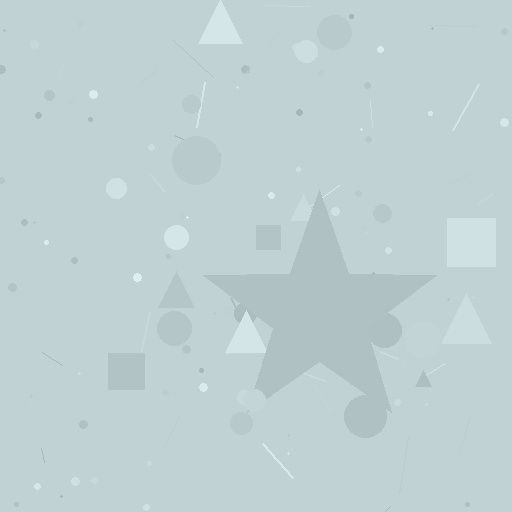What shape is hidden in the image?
A star is hidden in the image.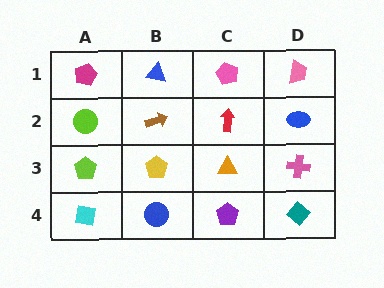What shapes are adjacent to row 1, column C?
A red arrow (row 2, column C), a blue triangle (row 1, column B), a pink trapezoid (row 1, column D).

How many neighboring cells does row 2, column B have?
4.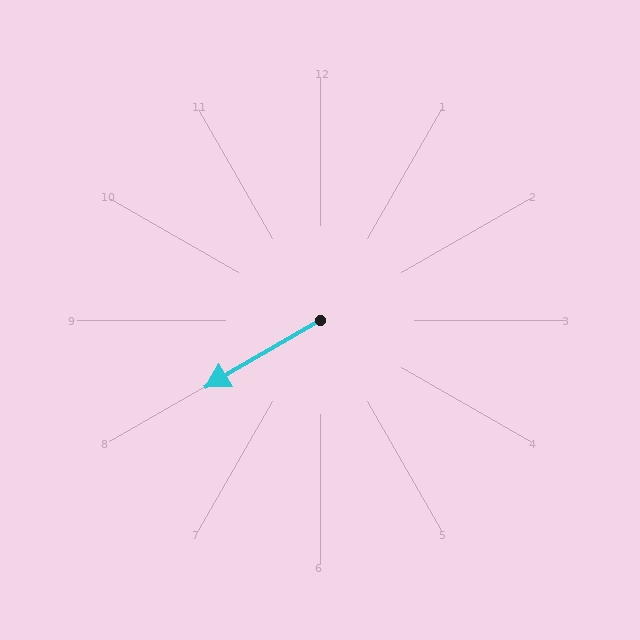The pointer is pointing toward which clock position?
Roughly 8 o'clock.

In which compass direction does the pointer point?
Southwest.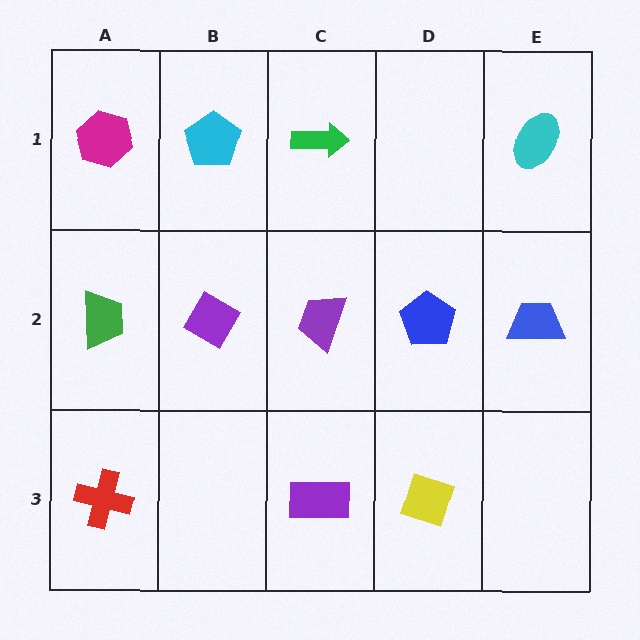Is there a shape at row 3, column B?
No, that cell is empty.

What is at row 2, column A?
A green trapezoid.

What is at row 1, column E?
A cyan ellipse.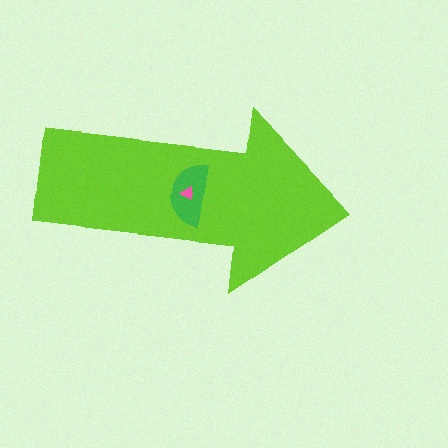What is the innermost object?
The pink triangle.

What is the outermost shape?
The lime arrow.